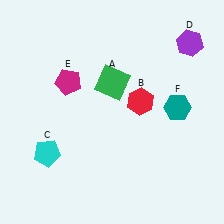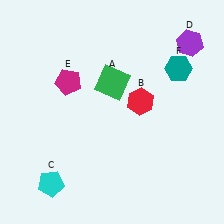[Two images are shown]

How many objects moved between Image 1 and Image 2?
2 objects moved between the two images.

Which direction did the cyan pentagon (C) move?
The cyan pentagon (C) moved down.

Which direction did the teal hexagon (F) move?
The teal hexagon (F) moved up.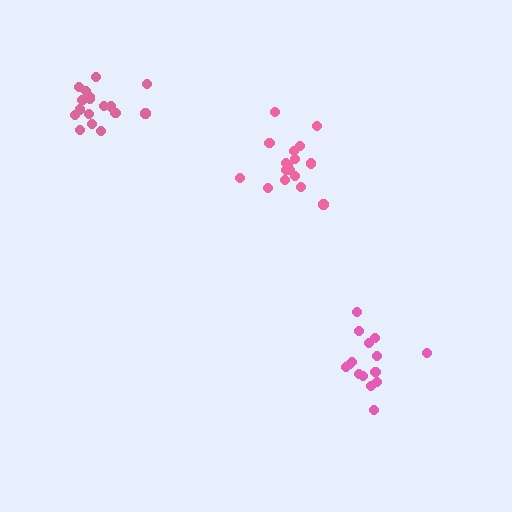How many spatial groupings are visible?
There are 3 spatial groupings.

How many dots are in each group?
Group 1: 17 dots, Group 2: 17 dots, Group 3: 15 dots (49 total).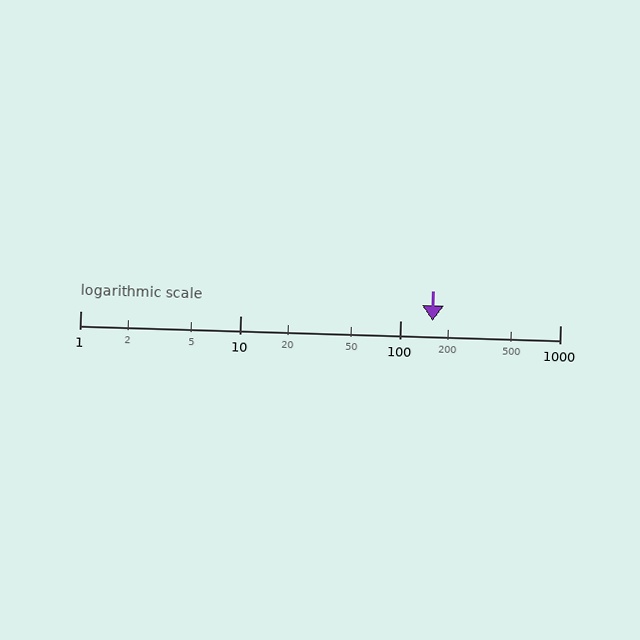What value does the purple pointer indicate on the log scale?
The pointer indicates approximately 160.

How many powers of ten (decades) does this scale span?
The scale spans 3 decades, from 1 to 1000.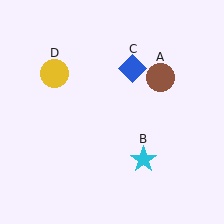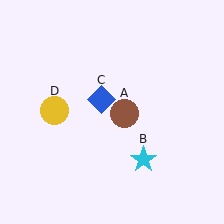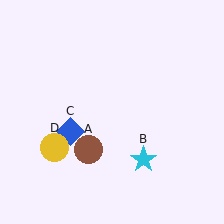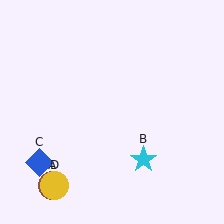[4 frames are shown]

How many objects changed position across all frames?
3 objects changed position: brown circle (object A), blue diamond (object C), yellow circle (object D).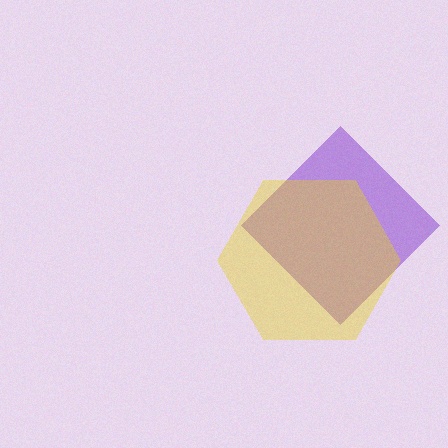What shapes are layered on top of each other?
The layered shapes are: a purple diamond, a yellow hexagon.